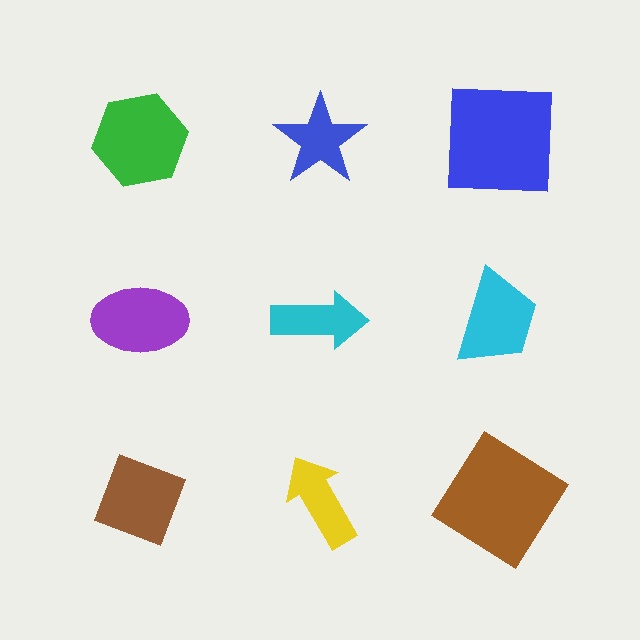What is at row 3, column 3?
A brown diamond.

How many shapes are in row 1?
3 shapes.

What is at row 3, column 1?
A brown diamond.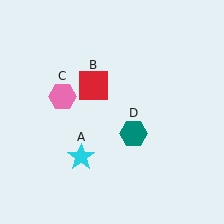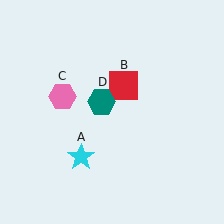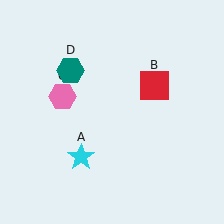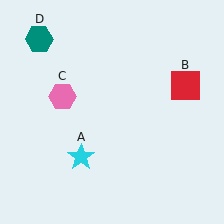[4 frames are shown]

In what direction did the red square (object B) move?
The red square (object B) moved right.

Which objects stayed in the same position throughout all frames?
Cyan star (object A) and pink hexagon (object C) remained stationary.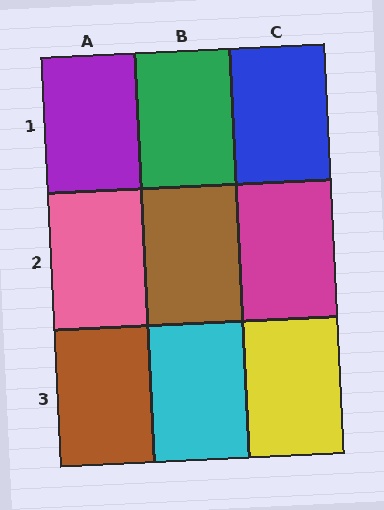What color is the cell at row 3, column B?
Cyan.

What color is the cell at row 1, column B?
Green.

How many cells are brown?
2 cells are brown.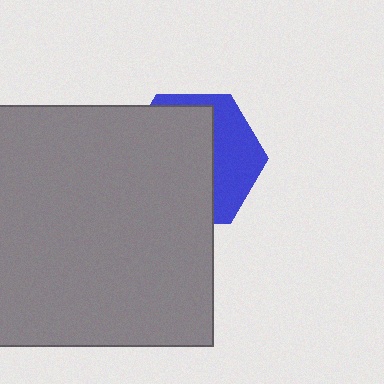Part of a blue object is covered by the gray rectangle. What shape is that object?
It is a hexagon.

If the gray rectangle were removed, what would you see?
You would see the complete blue hexagon.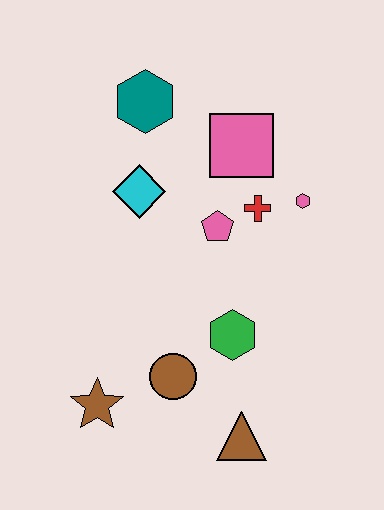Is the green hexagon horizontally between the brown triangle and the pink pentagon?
Yes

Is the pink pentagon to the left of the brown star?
No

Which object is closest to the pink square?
The red cross is closest to the pink square.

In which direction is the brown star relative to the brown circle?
The brown star is to the left of the brown circle.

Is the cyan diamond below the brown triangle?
No